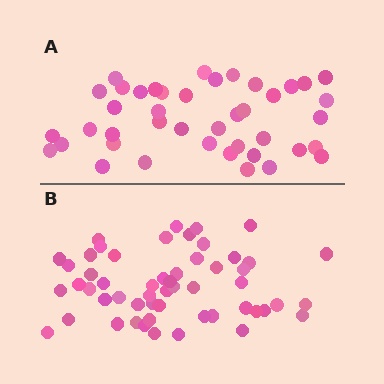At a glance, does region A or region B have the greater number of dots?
Region B (the bottom region) has more dots.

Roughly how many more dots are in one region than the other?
Region B has roughly 12 or so more dots than region A.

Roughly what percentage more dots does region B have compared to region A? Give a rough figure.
About 30% more.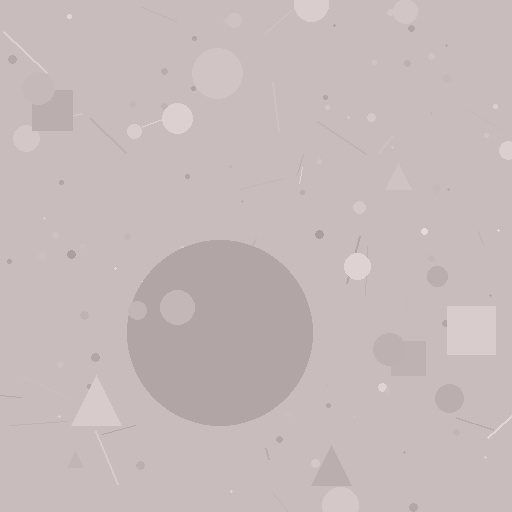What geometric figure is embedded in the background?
A circle is embedded in the background.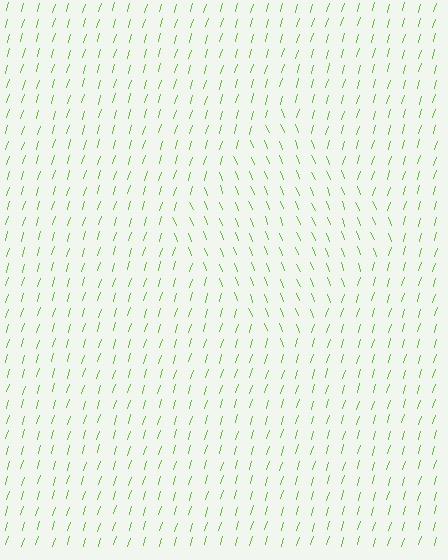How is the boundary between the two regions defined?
The boundary is defined purely by a change in line orientation (approximately 38 degrees difference). All lines are the same color and thickness.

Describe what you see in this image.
The image is filled with small lime line segments. A diamond region in the image has lines oriented differently from the surrounding lines, creating a visible texture boundary.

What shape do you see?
I see a diamond.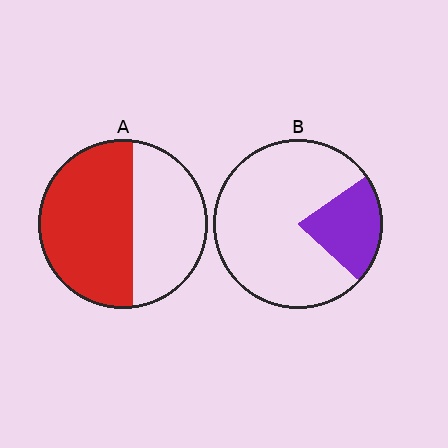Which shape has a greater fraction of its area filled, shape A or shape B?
Shape A.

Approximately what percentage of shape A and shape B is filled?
A is approximately 55% and B is approximately 20%.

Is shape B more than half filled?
No.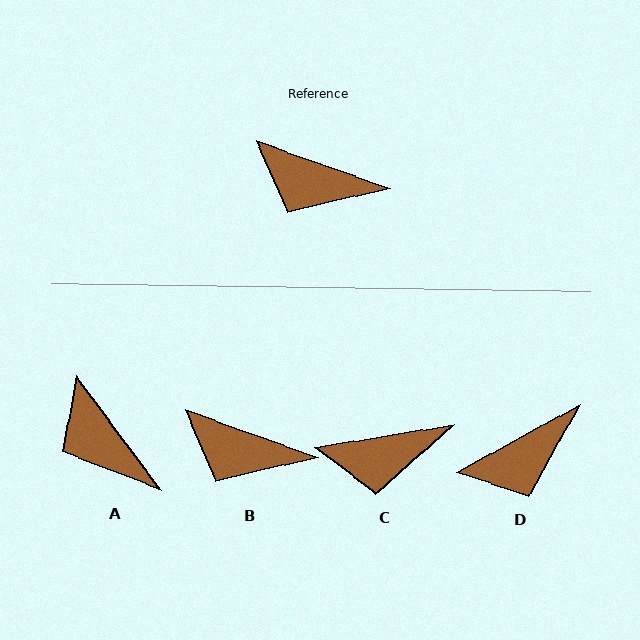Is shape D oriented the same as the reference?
No, it is off by about 49 degrees.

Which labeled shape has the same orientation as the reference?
B.